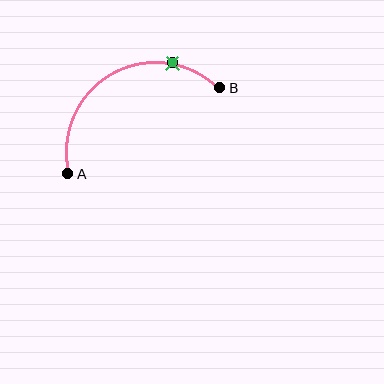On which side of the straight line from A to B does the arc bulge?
The arc bulges above the straight line connecting A and B.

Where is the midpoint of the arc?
The arc midpoint is the point on the curve farthest from the straight line joining A and B. It sits above that line.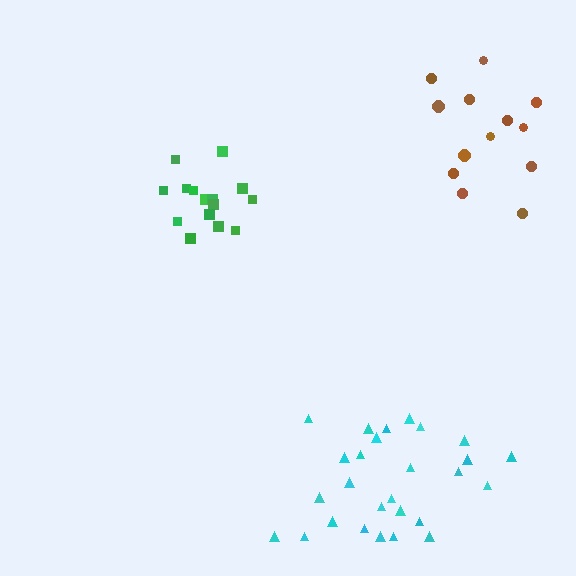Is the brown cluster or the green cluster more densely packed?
Green.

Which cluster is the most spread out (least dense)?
Brown.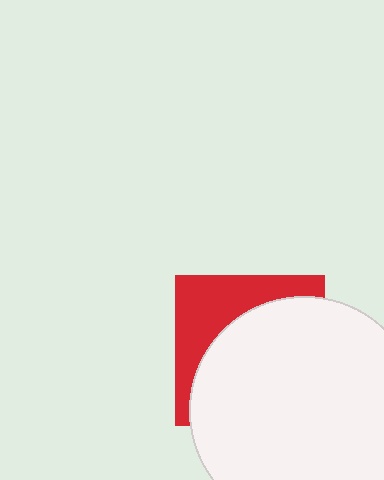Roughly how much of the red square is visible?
A small part of it is visible (roughly 34%).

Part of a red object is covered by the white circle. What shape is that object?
It is a square.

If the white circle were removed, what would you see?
You would see the complete red square.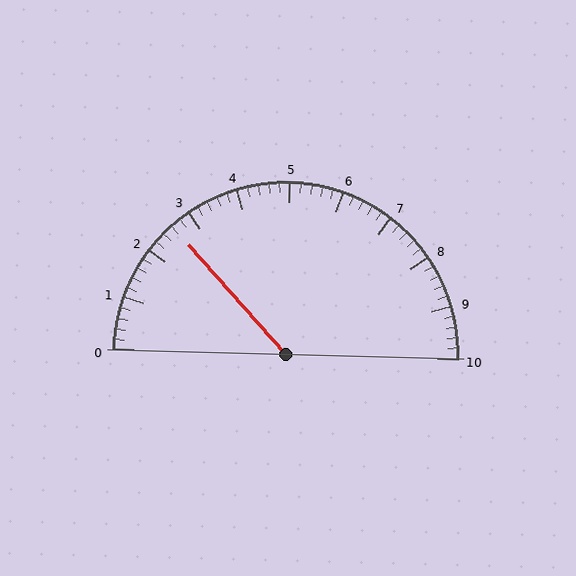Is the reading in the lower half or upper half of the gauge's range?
The reading is in the lower half of the range (0 to 10).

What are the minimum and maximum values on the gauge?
The gauge ranges from 0 to 10.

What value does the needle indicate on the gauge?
The needle indicates approximately 2.6.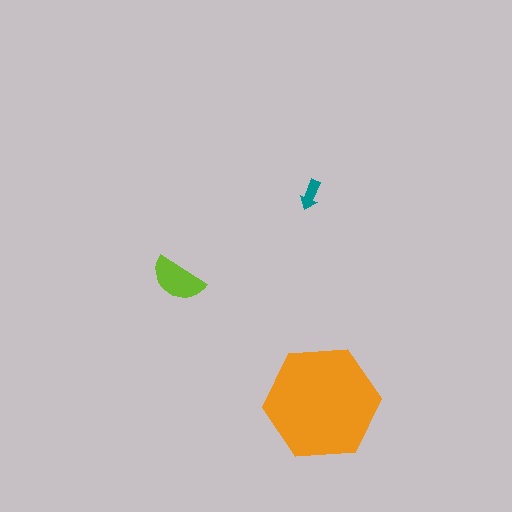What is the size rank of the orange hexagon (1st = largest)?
1st.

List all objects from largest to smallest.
The orange hexagon, the lime semicircle, the teal arrow.